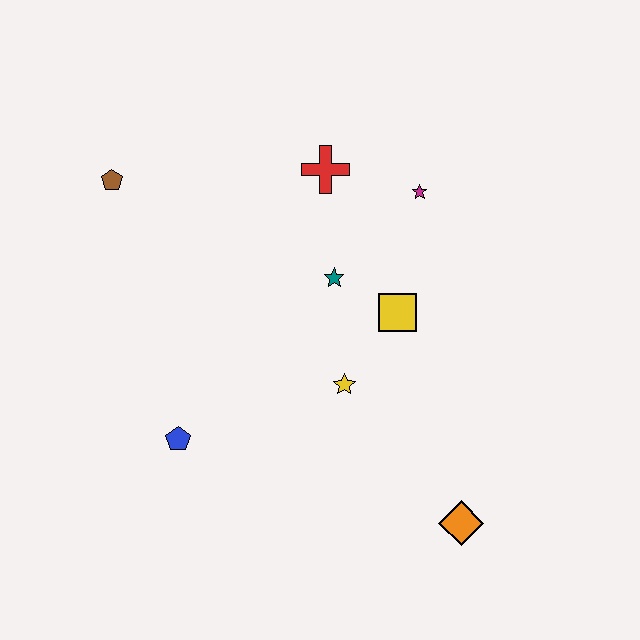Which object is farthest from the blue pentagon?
The magenta star is farthest from the blue pentagon.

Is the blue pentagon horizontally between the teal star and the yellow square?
No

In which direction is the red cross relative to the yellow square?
The red cross is above the yellow square.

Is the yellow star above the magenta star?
No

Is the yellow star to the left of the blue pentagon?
No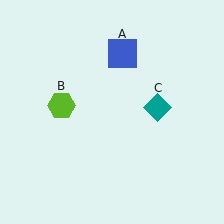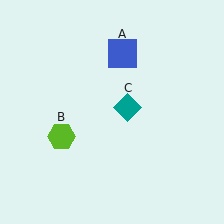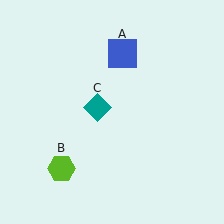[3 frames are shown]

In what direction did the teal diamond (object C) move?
The teal diamond (object C) moved left.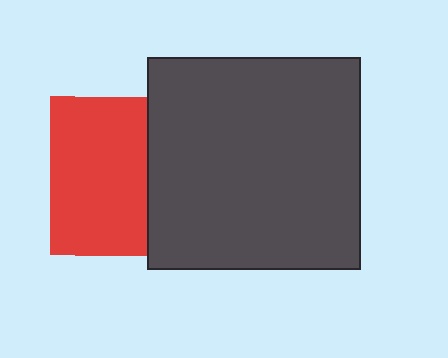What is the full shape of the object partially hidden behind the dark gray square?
The partially hidden object is a red square.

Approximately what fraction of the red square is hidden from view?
Roughly 38% of the red square is hidden behind the dark gray square.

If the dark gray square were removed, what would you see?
You would see the complete red square.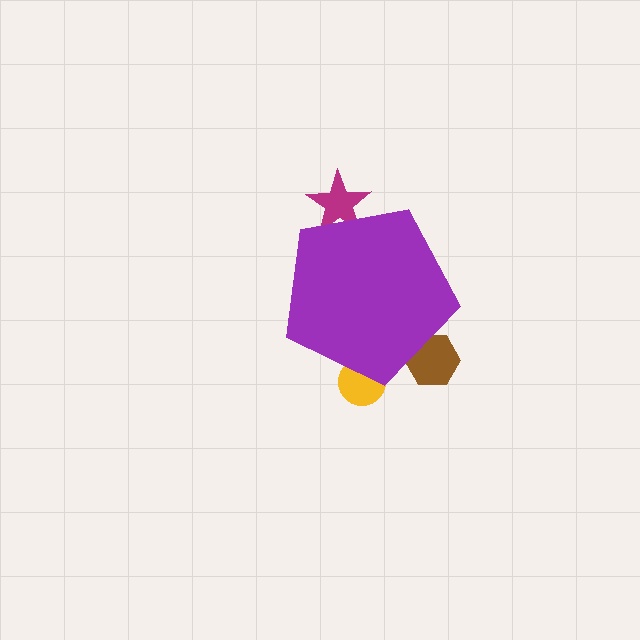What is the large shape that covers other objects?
A purple pentagon.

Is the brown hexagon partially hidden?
Yes, the brown hexagon is partially hidden behind the purple pentagon.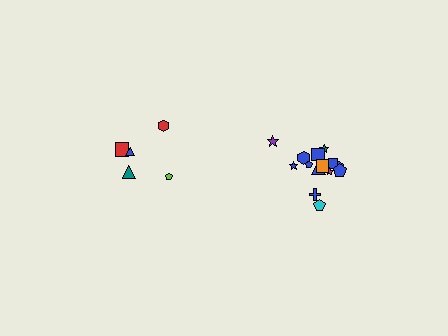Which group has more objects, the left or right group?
The right group.